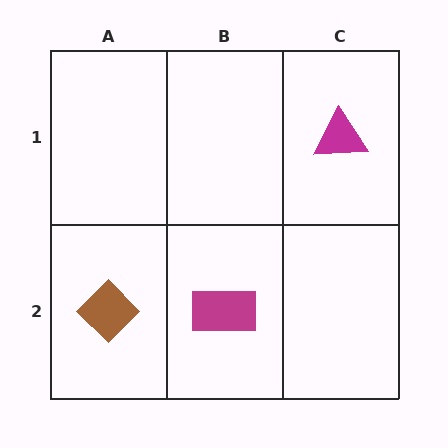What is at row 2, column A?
A brown diamond.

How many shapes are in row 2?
2 shapes.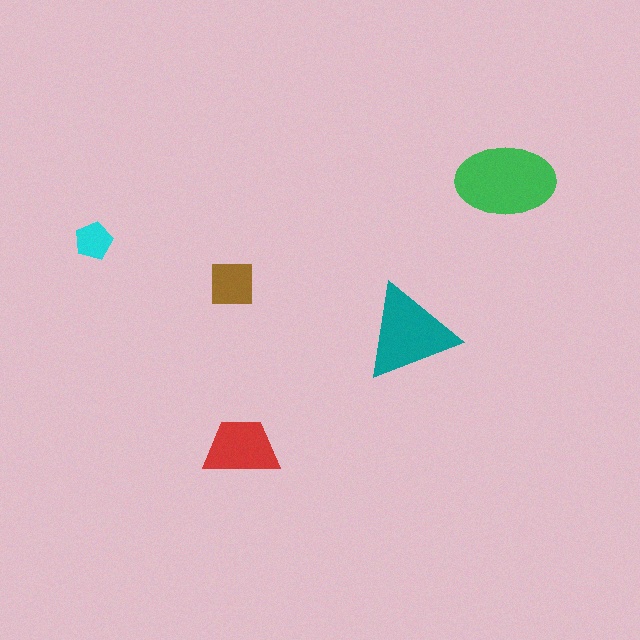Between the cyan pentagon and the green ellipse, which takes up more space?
The green ellipse.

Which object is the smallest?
The cyan pentagon.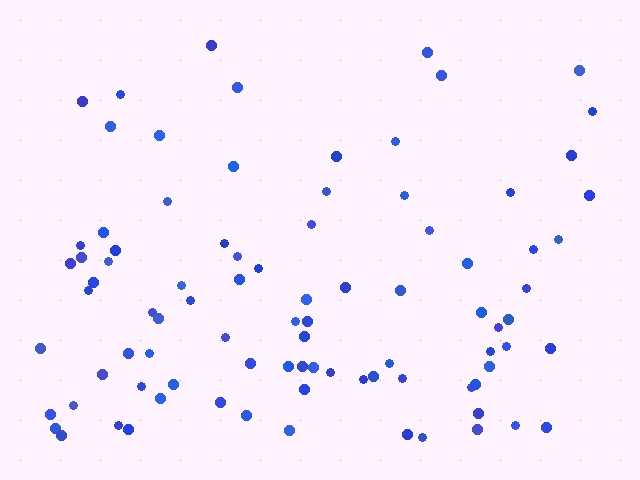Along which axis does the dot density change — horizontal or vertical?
Vertical.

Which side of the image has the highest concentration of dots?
The bottom.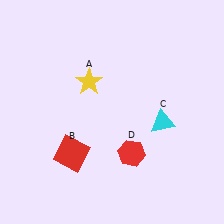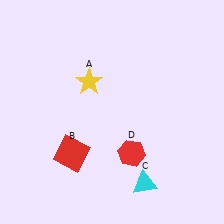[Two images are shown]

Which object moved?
The cyan triangle (C) moved down.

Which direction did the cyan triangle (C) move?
The cyan triangle (C) moved down.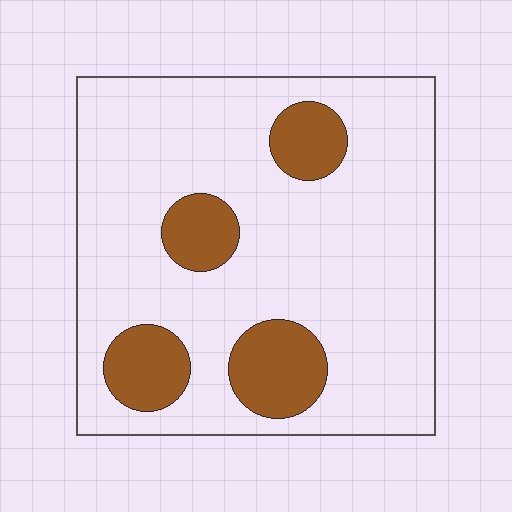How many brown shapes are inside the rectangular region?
4.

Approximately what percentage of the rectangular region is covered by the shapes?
Approximately 20%.